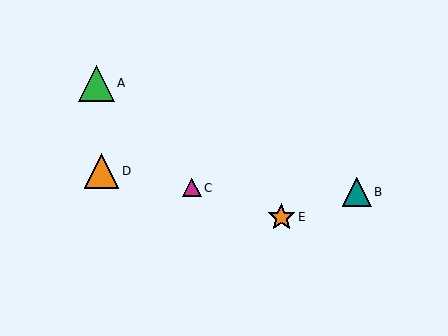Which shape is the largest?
The green triangle (labeled A) is the largest.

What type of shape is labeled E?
Shape E is an orange star.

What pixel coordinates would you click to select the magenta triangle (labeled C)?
Click at (192, 188) to select the magenta triangle C.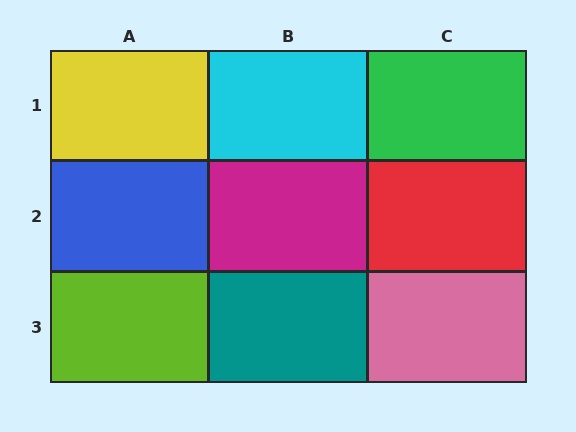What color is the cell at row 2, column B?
Magenta.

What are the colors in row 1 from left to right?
Yellow, cyan, green.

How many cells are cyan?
1 cell is cyan.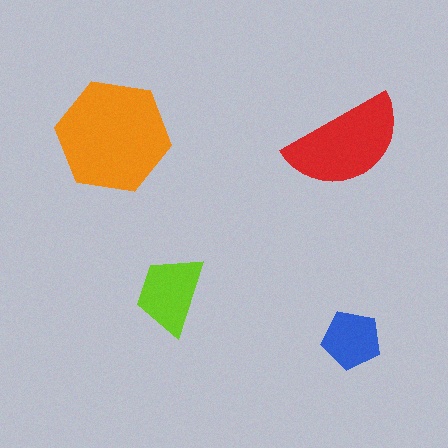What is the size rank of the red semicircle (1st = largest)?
2nd.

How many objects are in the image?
There are 4 objects in the image.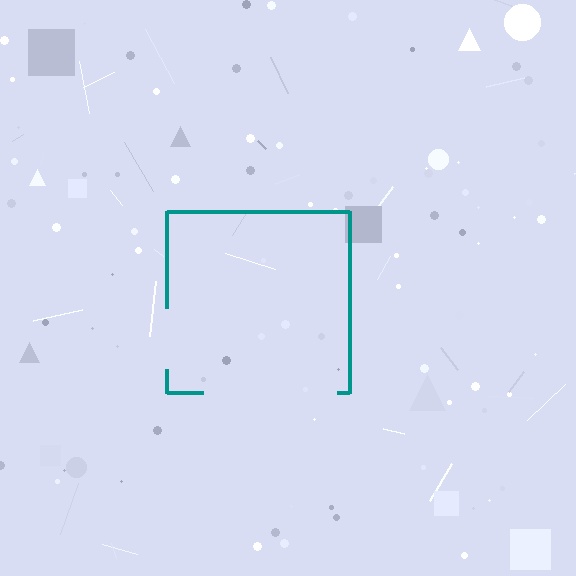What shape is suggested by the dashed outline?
The dashed outline suggests a square.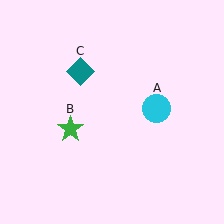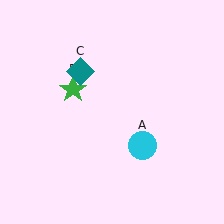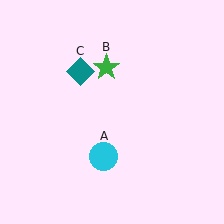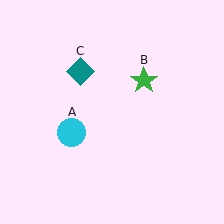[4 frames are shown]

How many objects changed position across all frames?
2 objects changed position: cyan circle (object A), green star (object B).